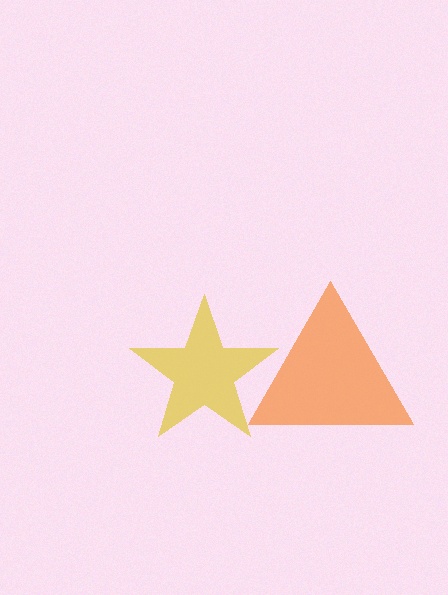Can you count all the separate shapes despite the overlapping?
Yes, there are 2 separate shapes.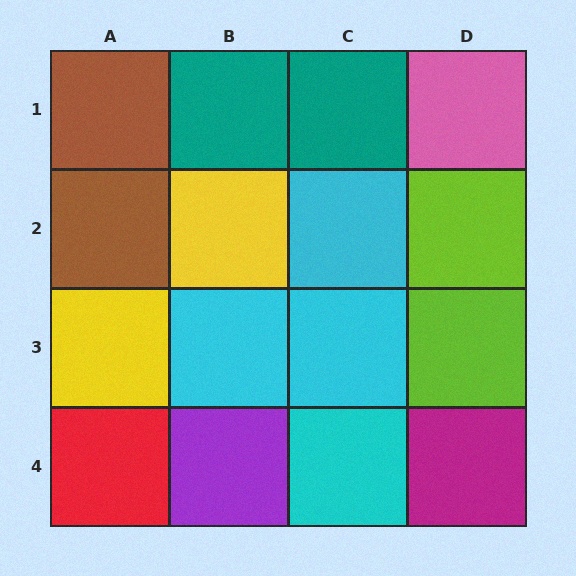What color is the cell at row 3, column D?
Lime.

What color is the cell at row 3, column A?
Yellow.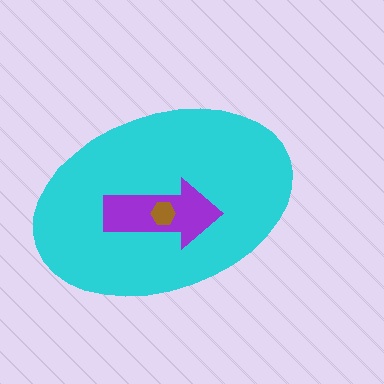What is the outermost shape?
The cyan ellipse.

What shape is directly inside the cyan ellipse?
The purple arrow.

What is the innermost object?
The brown hexagon.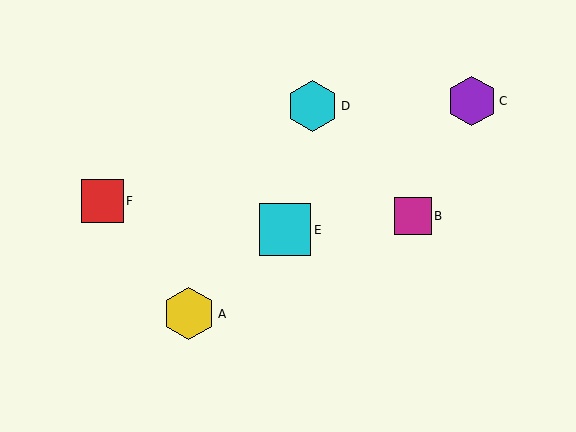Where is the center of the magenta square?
The center of the magenta square is at (413, 216).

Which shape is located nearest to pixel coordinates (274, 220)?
The cyan square (labeled E) at (285, 230) is nearest to that location.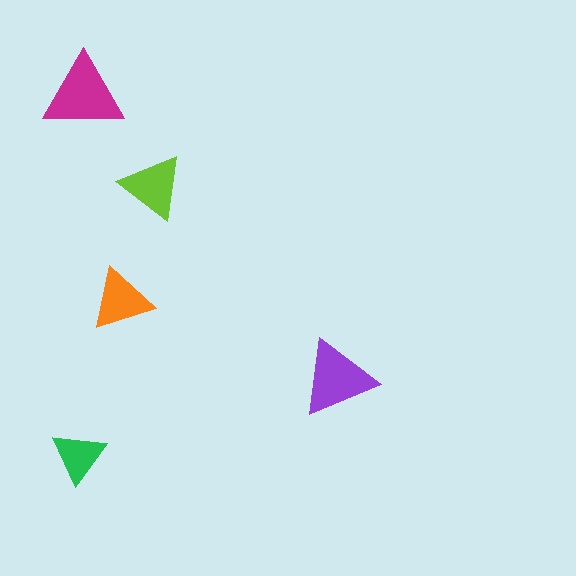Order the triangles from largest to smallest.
the magenta one, the purple one, the lime one, the orange one, the green one.